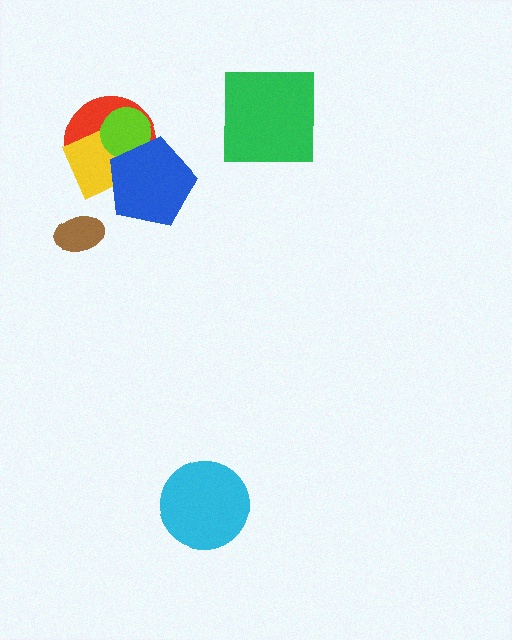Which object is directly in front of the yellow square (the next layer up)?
The lime circle is directly in front of the yellow square.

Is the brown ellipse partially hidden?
No, no other shape covers it.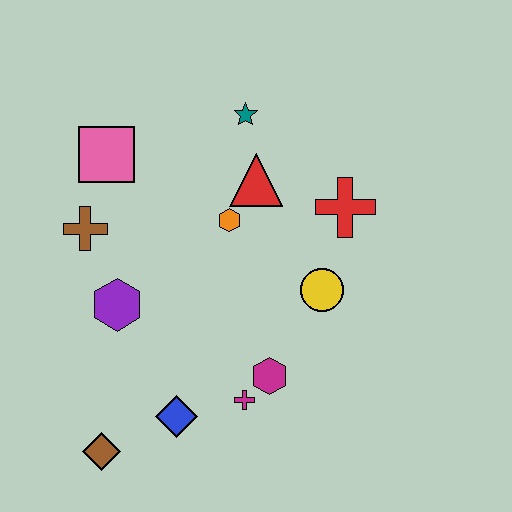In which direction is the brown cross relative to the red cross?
The brown cross is to the left of the red cross.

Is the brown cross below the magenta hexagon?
No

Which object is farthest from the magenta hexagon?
The pink square is farthest from the magenta hexagon.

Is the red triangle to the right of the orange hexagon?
Yes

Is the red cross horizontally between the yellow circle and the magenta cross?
No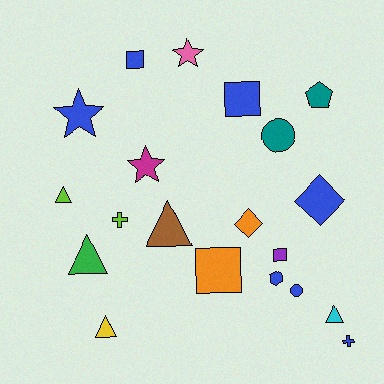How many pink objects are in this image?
There is 1 pink object.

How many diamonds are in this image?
There are 2 diamonds.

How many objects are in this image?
There are 20 objects.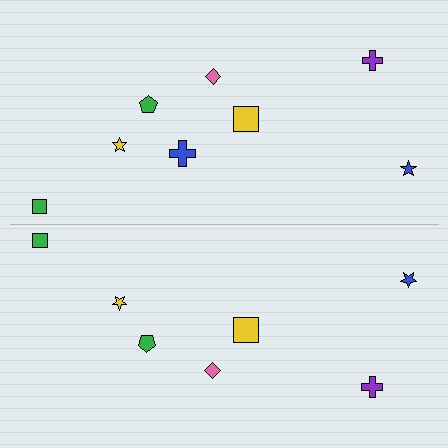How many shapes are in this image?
There are 15 shapes in this image.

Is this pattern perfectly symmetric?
No, the pattern is not perfectly symmetric. A blue cross is missing from the bottom side.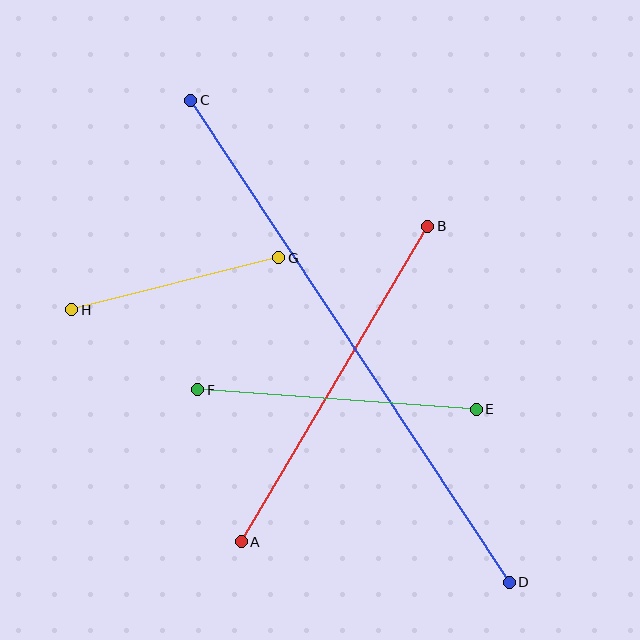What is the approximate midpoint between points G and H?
The midpoint is at approximately (175, 284) pixels.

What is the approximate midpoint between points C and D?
The midpoint is at approximately (350, 341) pixels.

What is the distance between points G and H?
The distance is approximately 214 pixels.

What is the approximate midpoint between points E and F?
The midpoint is at approximately (337, 399) pixels.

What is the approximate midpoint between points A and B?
The midpoint is at approximately (334, 384) pixels.